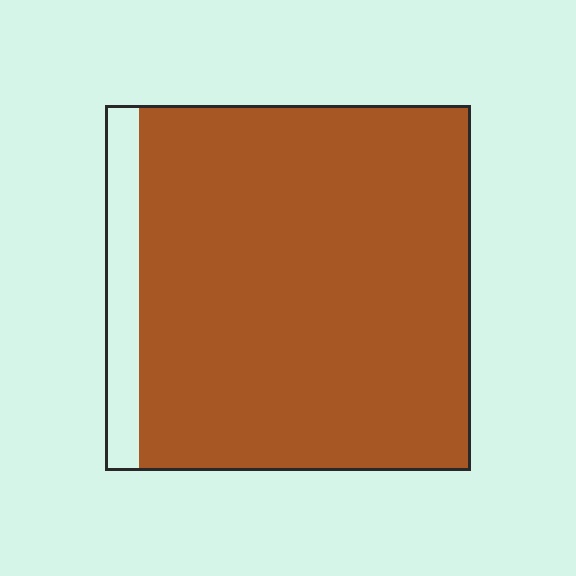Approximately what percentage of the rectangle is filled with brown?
Approximately 90%.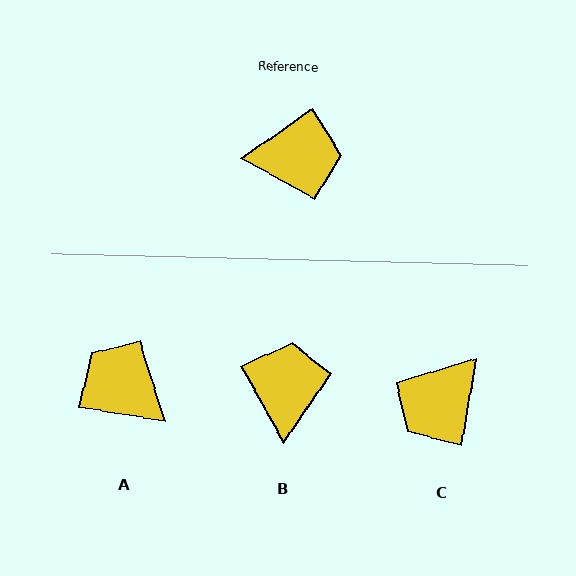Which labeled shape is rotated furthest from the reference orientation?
A, about 136 degrees away.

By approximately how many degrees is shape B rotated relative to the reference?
Approximately 84 degrees counter-clockwise.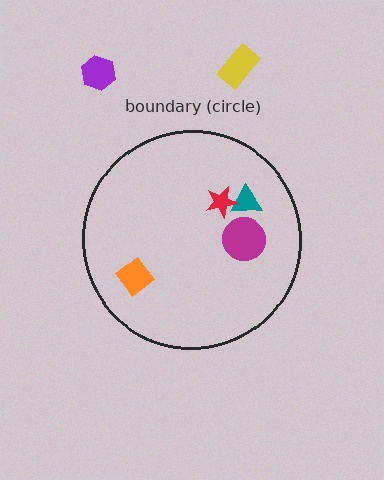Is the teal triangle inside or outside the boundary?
Inside.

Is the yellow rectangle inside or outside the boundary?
Outside.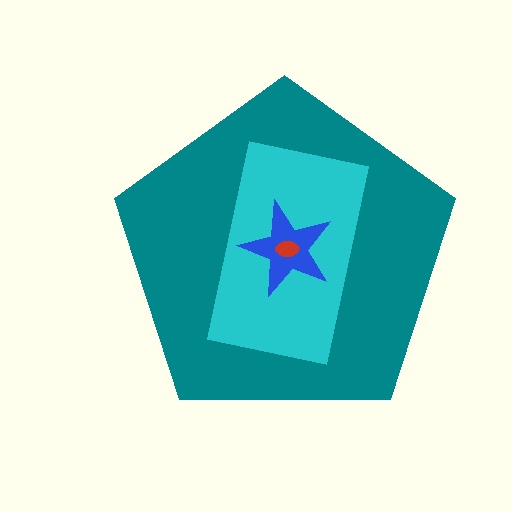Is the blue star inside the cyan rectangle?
Yes.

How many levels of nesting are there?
4.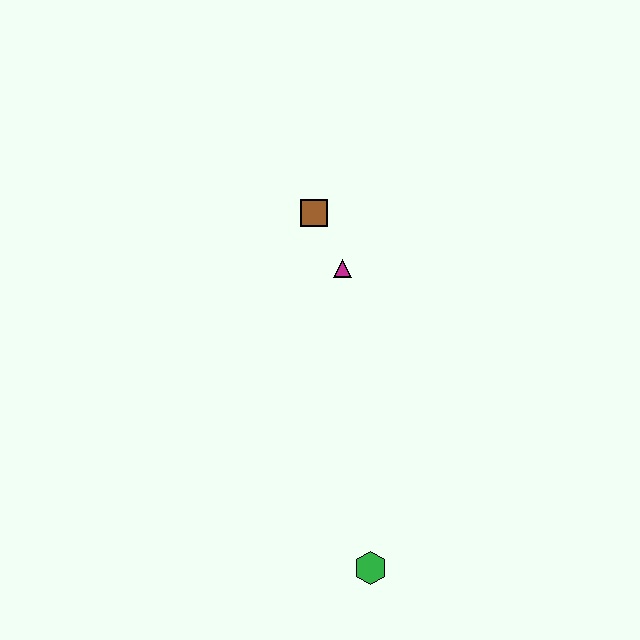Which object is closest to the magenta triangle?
The brown square is closest to the magenta triangle.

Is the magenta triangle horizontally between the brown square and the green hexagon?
Yes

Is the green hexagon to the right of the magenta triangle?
Yes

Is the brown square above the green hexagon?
Yes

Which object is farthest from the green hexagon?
The brown square is farthest from the green hexagon.